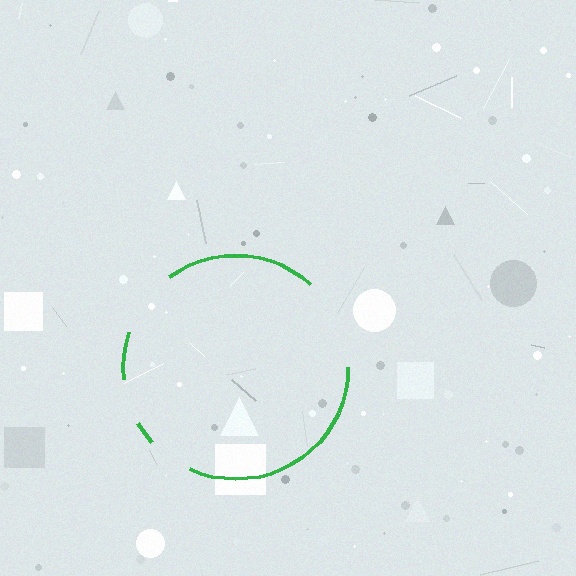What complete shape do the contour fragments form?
The contour fragments form a circle.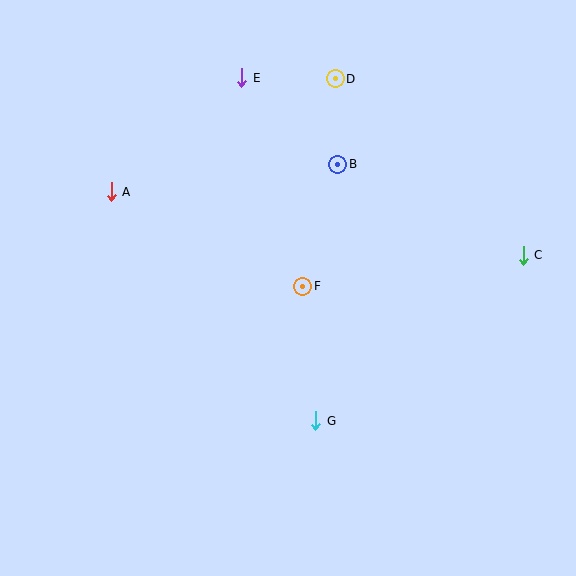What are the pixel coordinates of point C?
Point C is at (523, 255).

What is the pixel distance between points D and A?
The distance between D and A is 251 pixels.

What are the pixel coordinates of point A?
Point A is at (111, 192).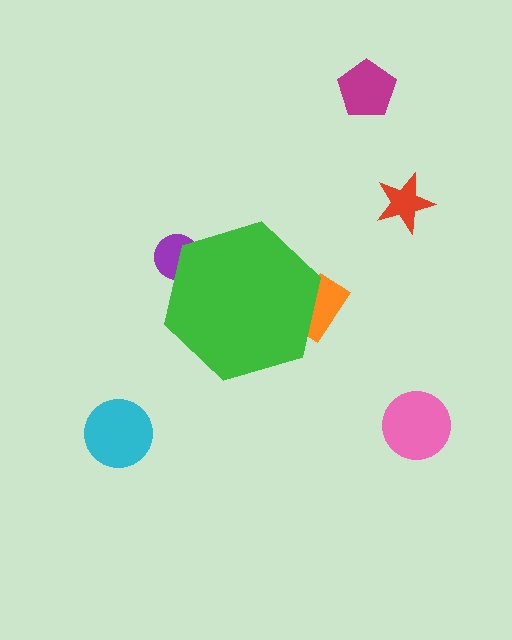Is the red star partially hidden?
No, the red star is fully visible.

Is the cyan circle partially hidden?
No, the cyan circle is fully visible.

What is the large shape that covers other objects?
A green hexagon.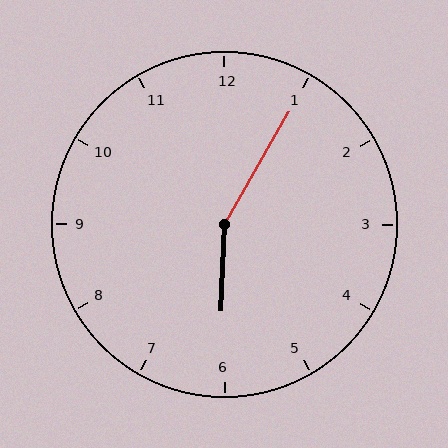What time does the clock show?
6:05.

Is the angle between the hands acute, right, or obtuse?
It is obtuse.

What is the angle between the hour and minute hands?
Approximately 152 degrees.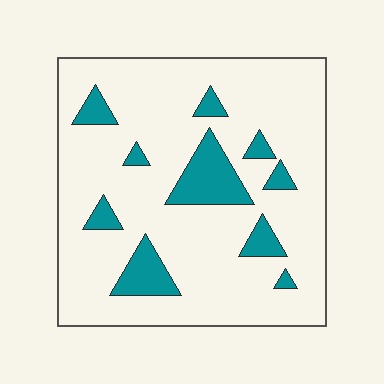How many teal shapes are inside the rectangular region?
10.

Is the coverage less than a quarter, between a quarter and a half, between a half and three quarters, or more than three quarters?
Less than a quarter.